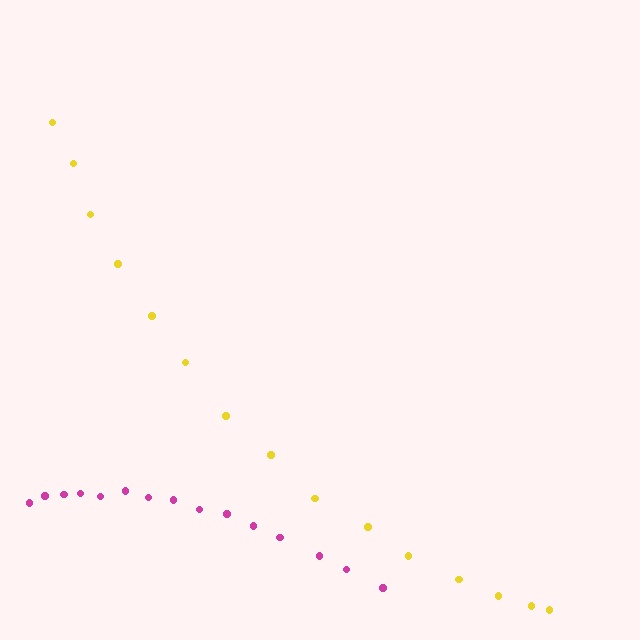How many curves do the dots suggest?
There are 2 distinct paths.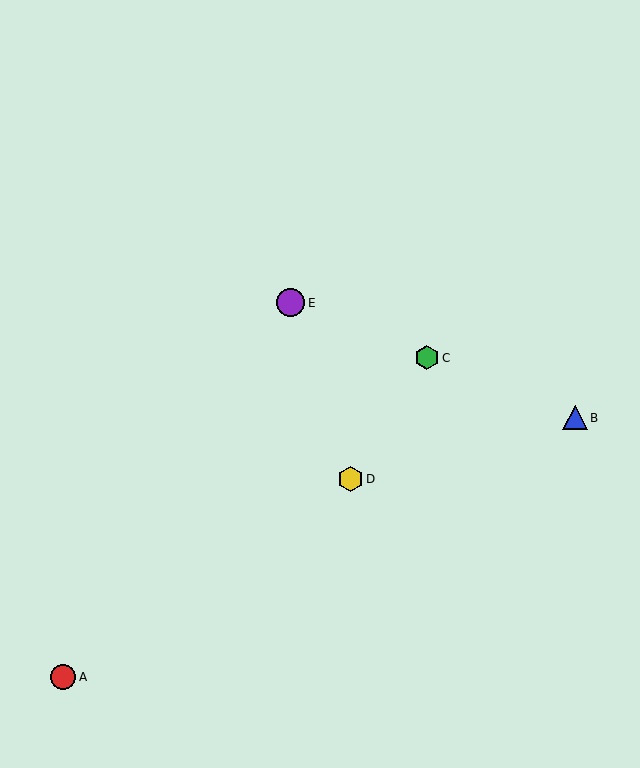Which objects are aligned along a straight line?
Objects B, C, E are aligned along a straight line.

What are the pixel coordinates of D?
Object D is at (350, 479).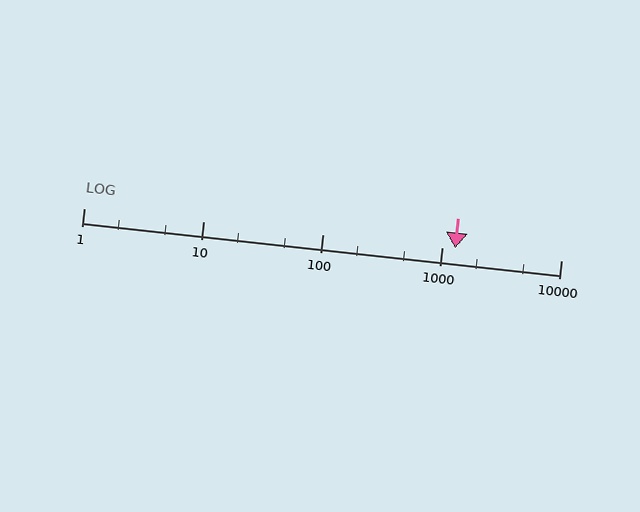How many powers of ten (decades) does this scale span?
The scale spans 4 decades, from 1 to 10000.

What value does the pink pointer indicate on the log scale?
The pointer indicates approximately 1300.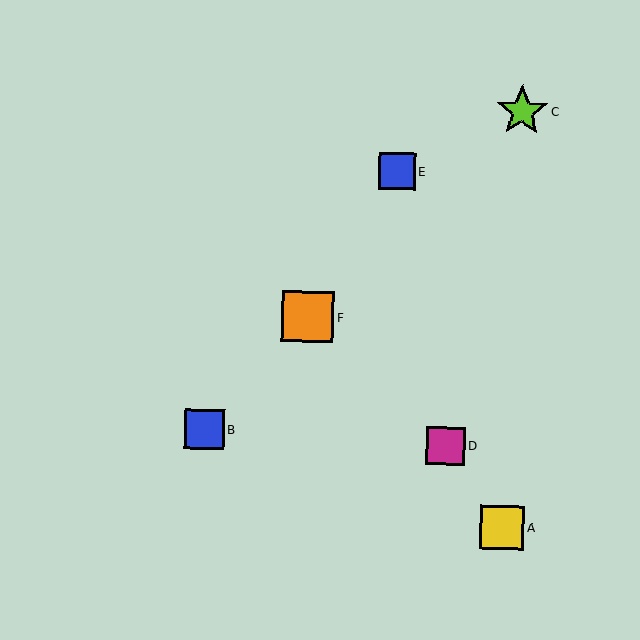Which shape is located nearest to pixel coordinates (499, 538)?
The yellow square (labeled A) at (502, 527) is nearest to that location.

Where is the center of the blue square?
The center of the blue square is at (397, 171).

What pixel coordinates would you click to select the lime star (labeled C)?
Click at (522, 111) to select the lime star C.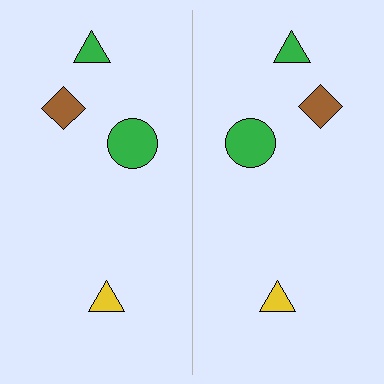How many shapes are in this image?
There are 8 shapes in this image.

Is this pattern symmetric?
Yes, this pattern has bilateral (reflection) symmetry.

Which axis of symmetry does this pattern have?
The pattern has a vertical axis of symmetry running through the center of the image.